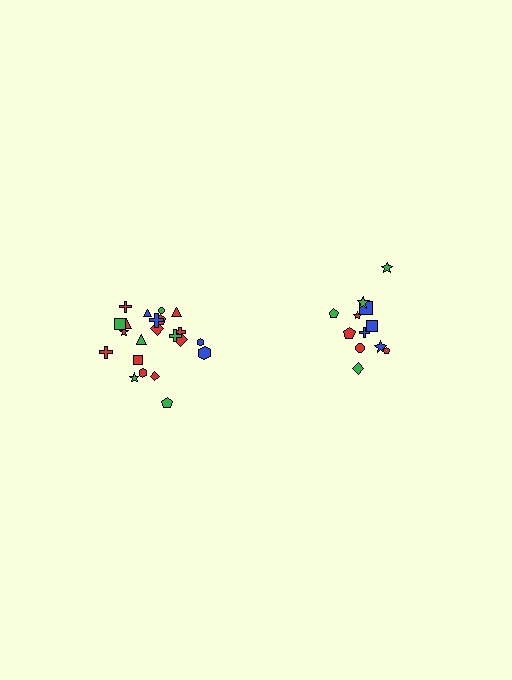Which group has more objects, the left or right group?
The left group.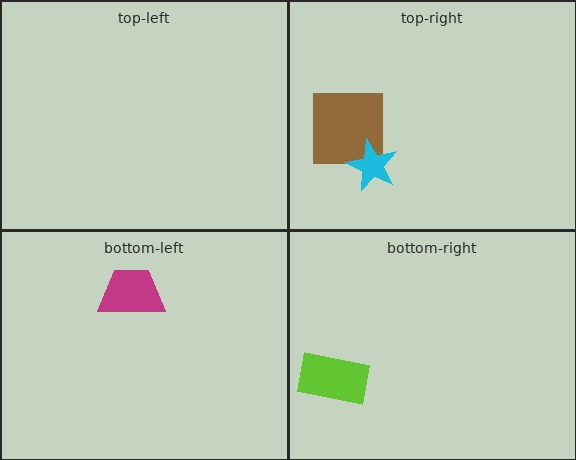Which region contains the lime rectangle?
The bottom-right region.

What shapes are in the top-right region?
The brown square, the cyan star.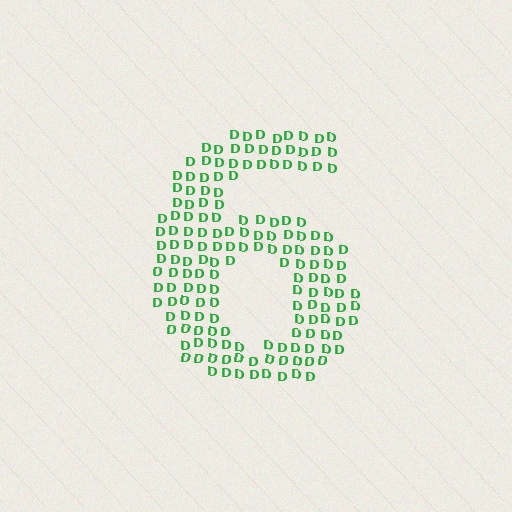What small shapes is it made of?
It is made of small letter D's.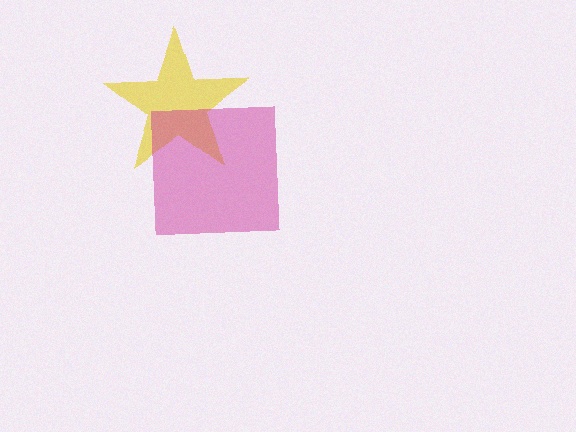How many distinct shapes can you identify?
There are 2 distinct shapes: a yellow star, a magenta square.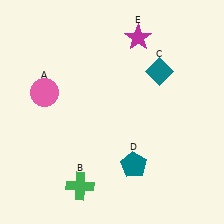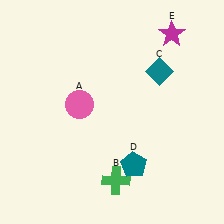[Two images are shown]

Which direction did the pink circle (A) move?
The pink circle (A) moved right.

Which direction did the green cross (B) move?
The green cross (B) moved right.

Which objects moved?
The objects that moved are: the pink circle (A), the green cross (B), the magenta star (E).